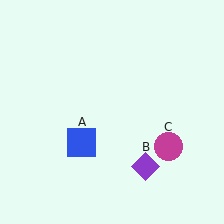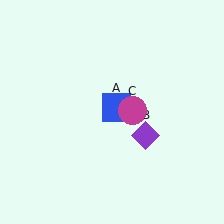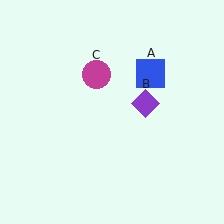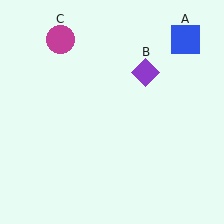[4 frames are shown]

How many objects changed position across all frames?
3 objects changed position: blue square (object A), purple diamond (object B), magenta circle (object C).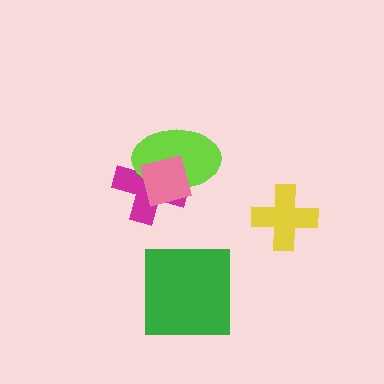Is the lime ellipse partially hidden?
Yes, it is partially covered by another shape.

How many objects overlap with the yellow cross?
0 objects overlap with the yellow cross.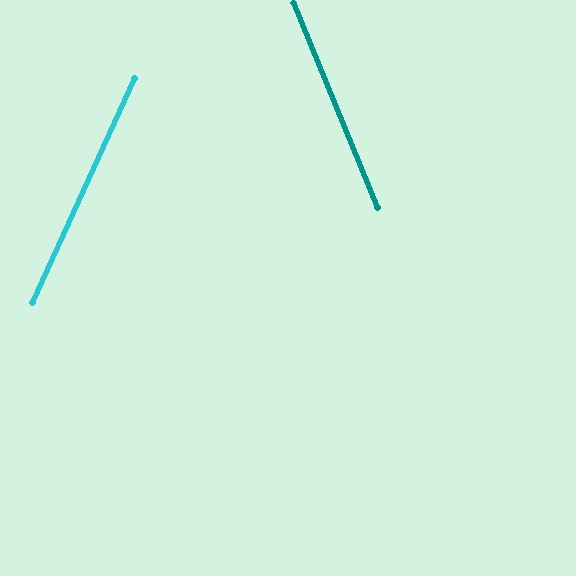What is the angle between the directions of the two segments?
Approximately 47 degrees.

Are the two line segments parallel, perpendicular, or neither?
Neither parallel nor perpendicular — they differ by about 47°.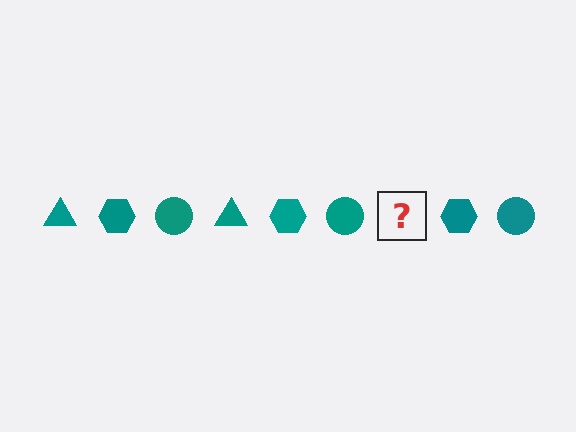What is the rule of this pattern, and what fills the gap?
The rule is that the pattern cycles through triangle, hexagon, circle shapes in teal. The gap should be filled with a teal triangle.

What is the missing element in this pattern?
The missing element is a teal triangle.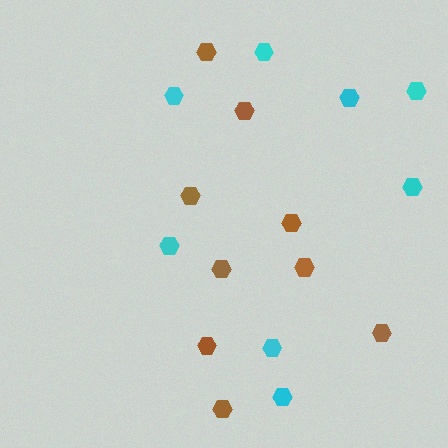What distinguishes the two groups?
There are 2 groups: one group of brown hexagons (9) and one group of cyan hexagons (8).